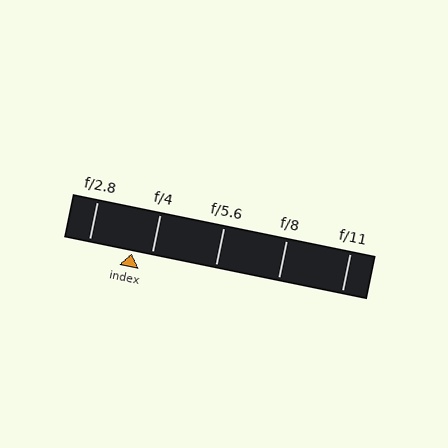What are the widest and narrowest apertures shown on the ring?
The widest aperture shown is f/2.8 and the narrowest is f/11.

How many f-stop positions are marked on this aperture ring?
There are 5 f-stop positions marked.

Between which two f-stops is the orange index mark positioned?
The index mark is between f/2.8 and f/4.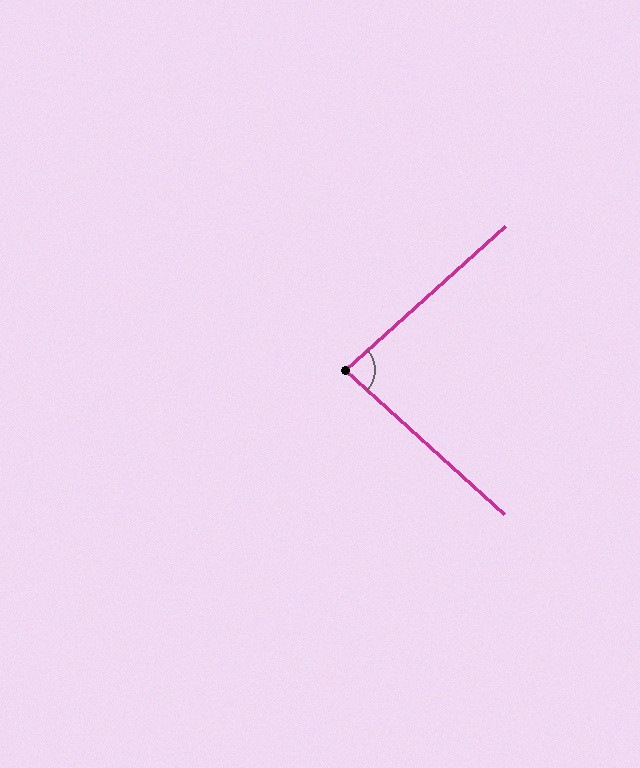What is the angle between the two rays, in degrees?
Approximately 84 degrees.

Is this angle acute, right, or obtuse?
It is acute.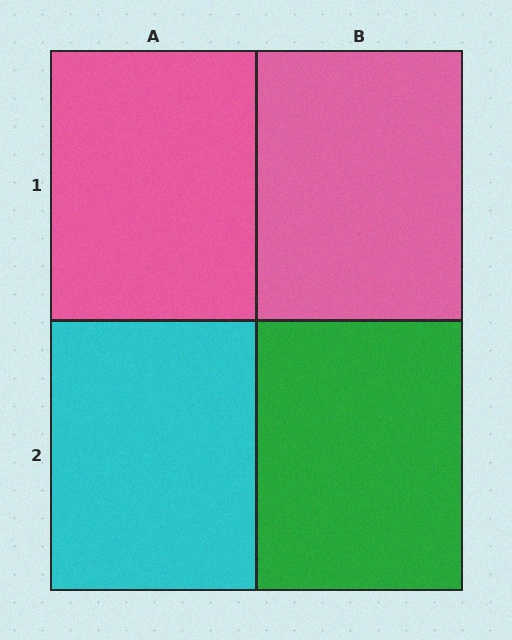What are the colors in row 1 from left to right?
Pink, pink.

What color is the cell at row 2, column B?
Green.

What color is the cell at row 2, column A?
Cyan.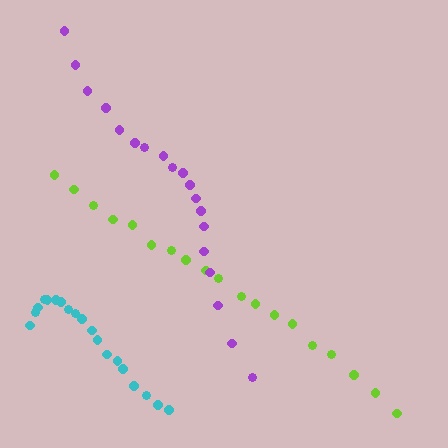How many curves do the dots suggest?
There are 3 distinct paths.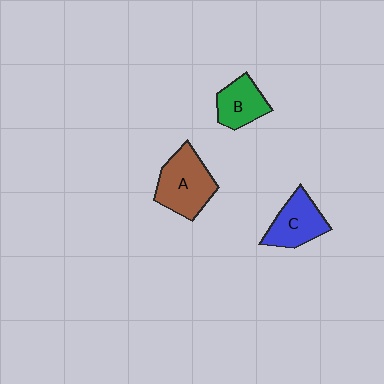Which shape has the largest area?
Shape A (brown).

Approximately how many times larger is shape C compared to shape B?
Approximately 1.2 times.